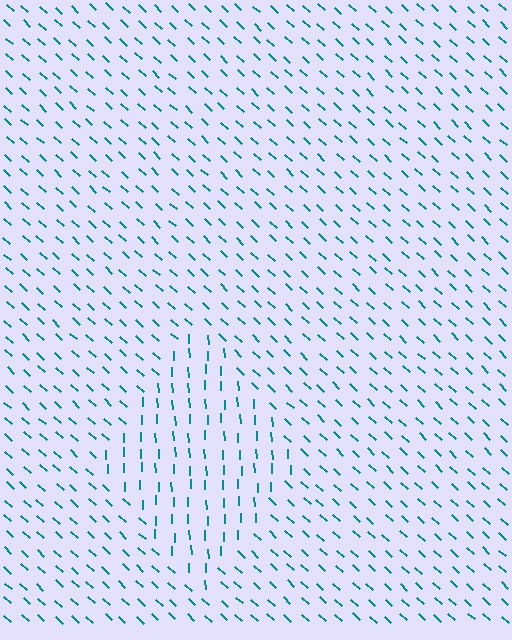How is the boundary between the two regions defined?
The boundary is defined purely by a change in line orientation (approximately 45 degrees difference). All lines are the same color and thickness.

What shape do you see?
I see a diamond.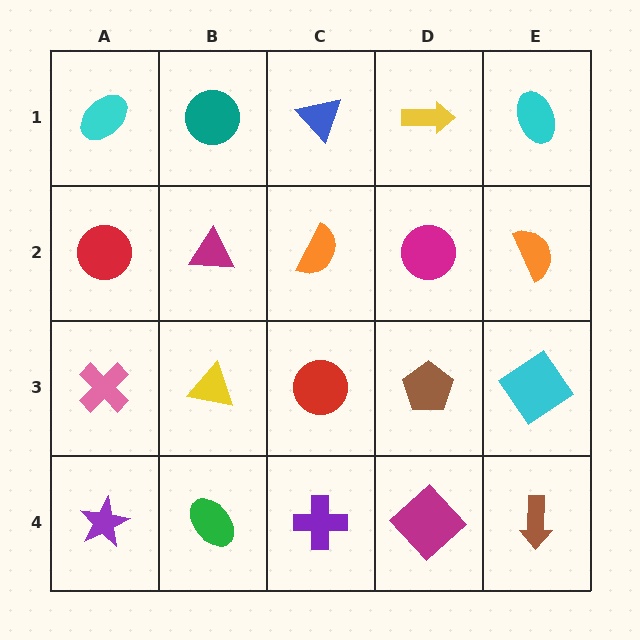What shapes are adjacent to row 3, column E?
An orange semicircle (row 2, column E), a brown arrow (row 4, column E), a brown pentagon (row 3, column D).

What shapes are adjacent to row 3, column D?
A magenta circle (row 2, column D), a magenta diamond (row 4, column D), a red circle (row 3, column C), a cyan diamond (row 3, column E).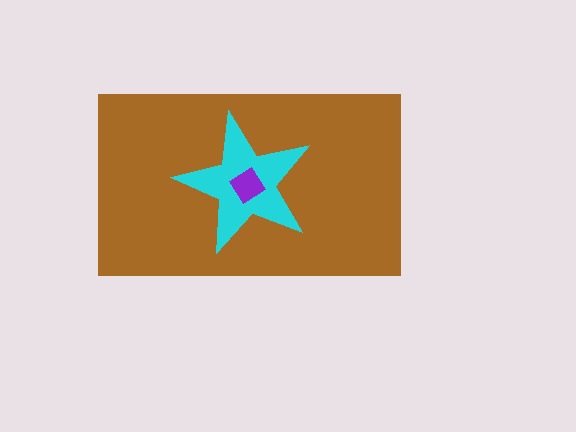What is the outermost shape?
The brown rectangle.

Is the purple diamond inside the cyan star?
Yes.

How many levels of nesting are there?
3.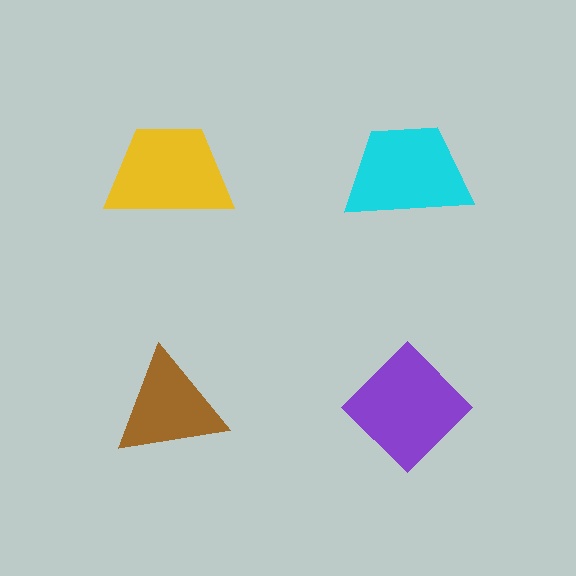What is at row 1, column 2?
A cyan trapezoid.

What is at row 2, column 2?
A purple diamond.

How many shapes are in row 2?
2 shapes.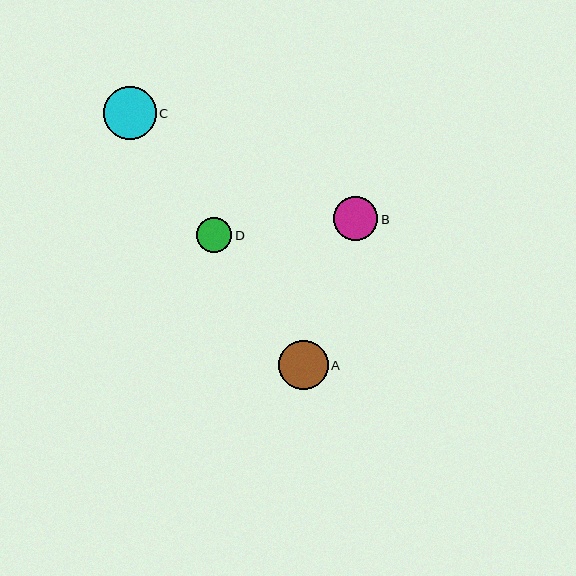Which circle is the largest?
Circle C is the largest with a size of approximately 53 pixels.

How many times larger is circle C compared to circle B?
Circle C is approximately 1.2 times the size of circle B.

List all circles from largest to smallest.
From largest to smallest: C, A, B, D.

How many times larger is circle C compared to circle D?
Circle C is approximately 1.5 times the size of circle D.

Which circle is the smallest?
Circle D is the smallest with a size of approximately 35 pixels.